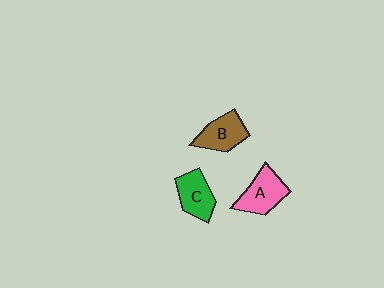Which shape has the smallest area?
Shape C (green).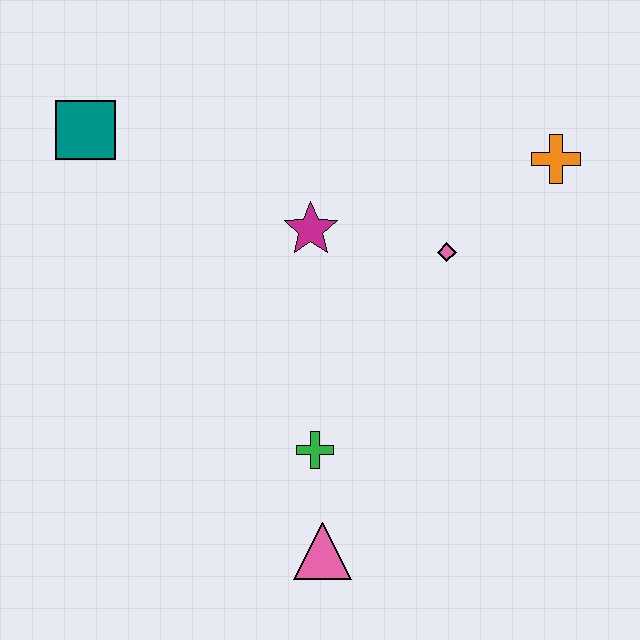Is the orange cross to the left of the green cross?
No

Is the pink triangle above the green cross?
No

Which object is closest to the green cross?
The pink triangle is closest to the green cross.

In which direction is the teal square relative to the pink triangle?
The teal square is above the pink triangle.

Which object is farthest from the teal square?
The pink triangle is farthest from the teal square.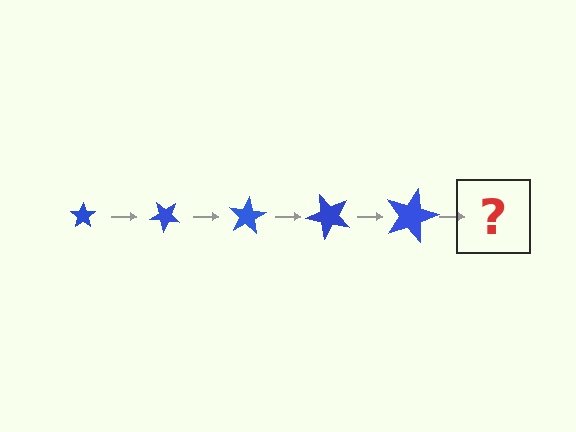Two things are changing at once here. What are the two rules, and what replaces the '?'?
The two rules are that the star grows larger each step and it rotates 40 degrees each step. The '?' should be a star, larger than the previous one and rotated 200 degrees from the start.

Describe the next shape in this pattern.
It should be a star, larger than the previous one and rotated 200 degrees from the start.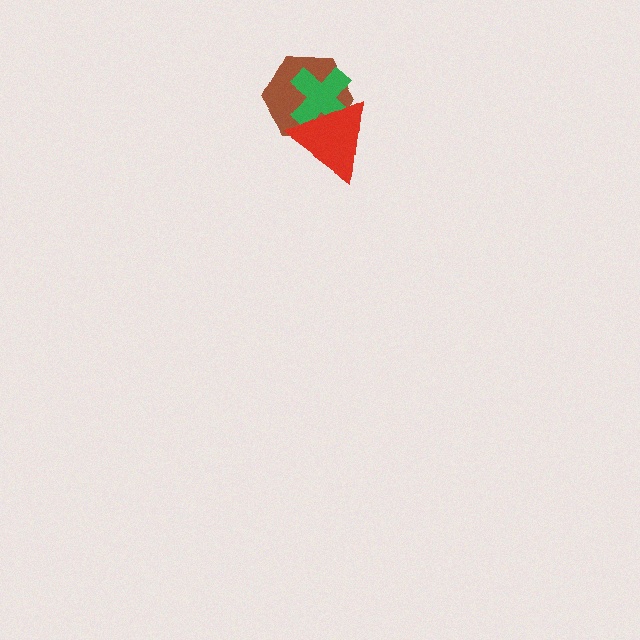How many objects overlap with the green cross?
2 objects overlap with the green cross.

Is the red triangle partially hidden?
No, no other shape covers it.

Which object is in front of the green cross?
The red triangle is in front of the green cross.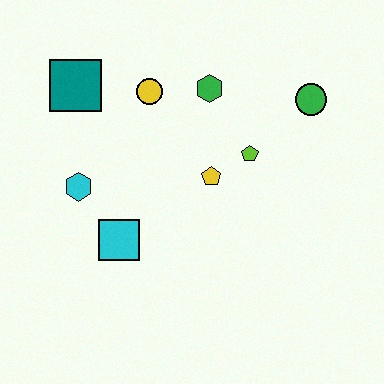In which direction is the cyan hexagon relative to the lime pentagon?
The cyan hexagon is to the left of the lime pentagon.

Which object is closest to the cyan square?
The cyan hexagon is closest to the cyan square.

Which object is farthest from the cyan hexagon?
The green circle is farthest from the cyan hexagon.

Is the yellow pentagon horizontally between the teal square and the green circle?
Yes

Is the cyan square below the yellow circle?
Yes